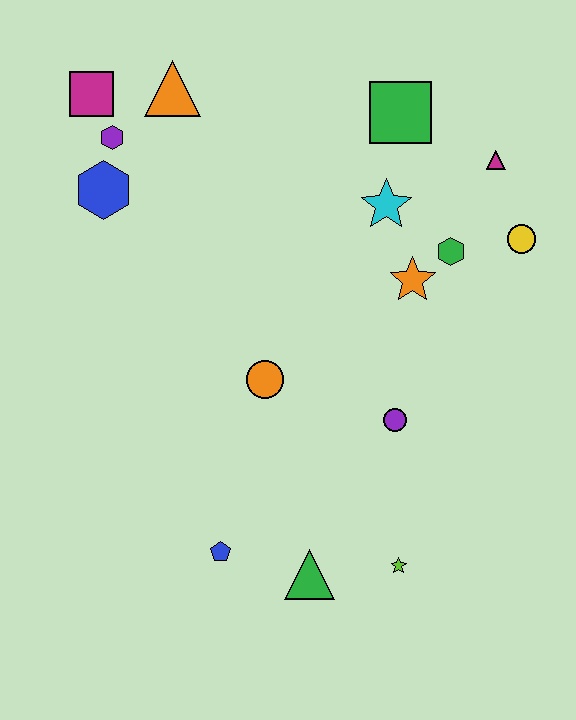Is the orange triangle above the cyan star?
Yes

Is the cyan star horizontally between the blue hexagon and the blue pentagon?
No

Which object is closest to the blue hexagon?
The purple hexagon is closest to the blue hexagon.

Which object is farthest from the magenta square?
The lime star is farthest from the magenta square.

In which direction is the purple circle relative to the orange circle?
The purple circle is to the right of the orange circle.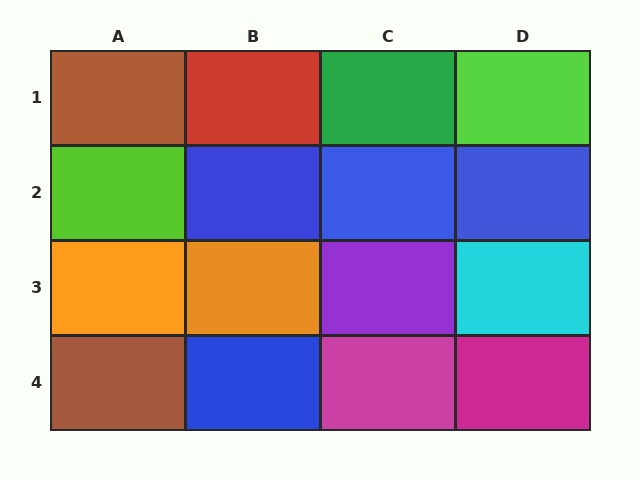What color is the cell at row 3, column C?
Purple.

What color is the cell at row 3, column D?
Cyan.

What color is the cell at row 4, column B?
Blue.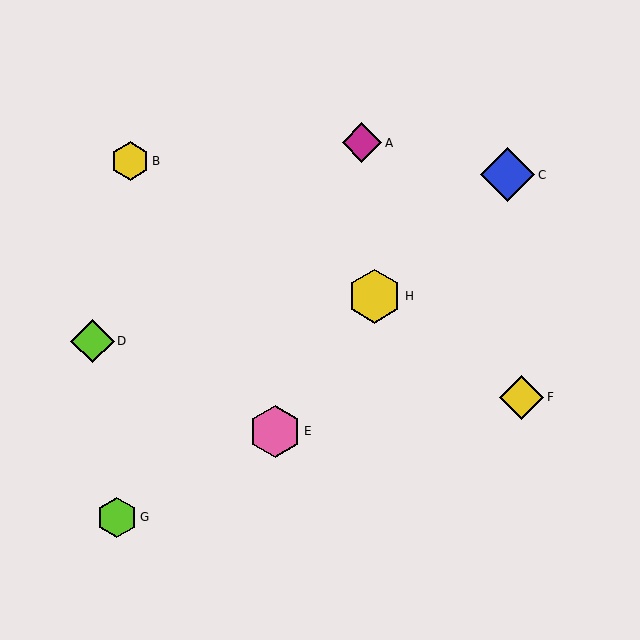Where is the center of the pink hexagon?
The center of the pink hexagon is at (275, 431).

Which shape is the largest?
The yellow hexagon (labeled H) is the largest.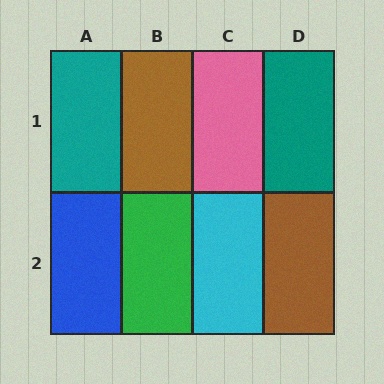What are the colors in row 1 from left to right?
Teal, brown, pink, teal.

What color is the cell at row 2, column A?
Blue.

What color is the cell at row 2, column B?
Green.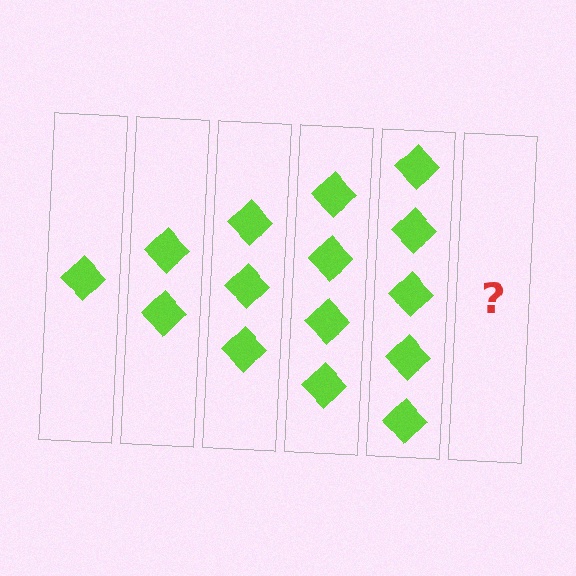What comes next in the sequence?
The next element should be 6 diamonds.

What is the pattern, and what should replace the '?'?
The pattern is that each step adds one more diamond. The '?' should be 6 diamonds.